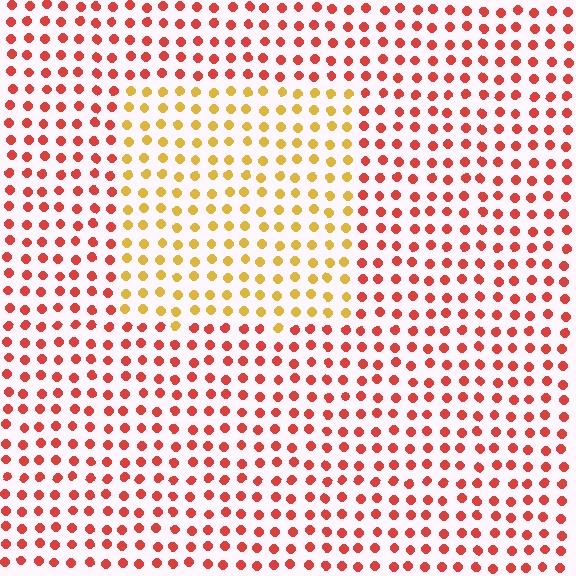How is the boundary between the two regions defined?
The boundary is defined purely by a slight shift in hue (about 45 degrees). Spacing, size, and orientation are identical on both sides.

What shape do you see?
I see a rectangle.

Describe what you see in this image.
The image is filled with small red elements in a uniform arrangement. A rectangle-shaped region is visible where the elements are tinted to a slightly different hue, forming a subtle color boundary.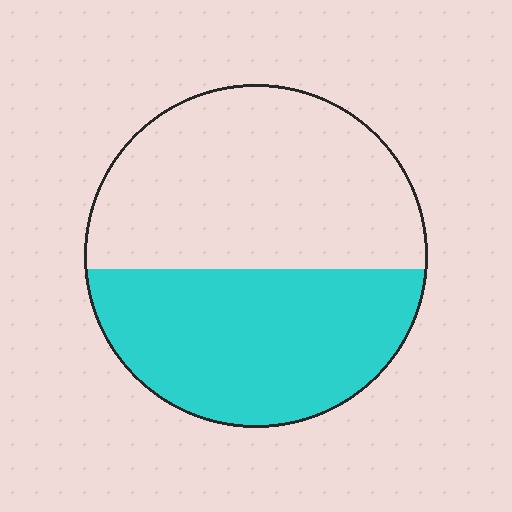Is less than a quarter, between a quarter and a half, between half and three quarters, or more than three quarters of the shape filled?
Between a quarter and a half.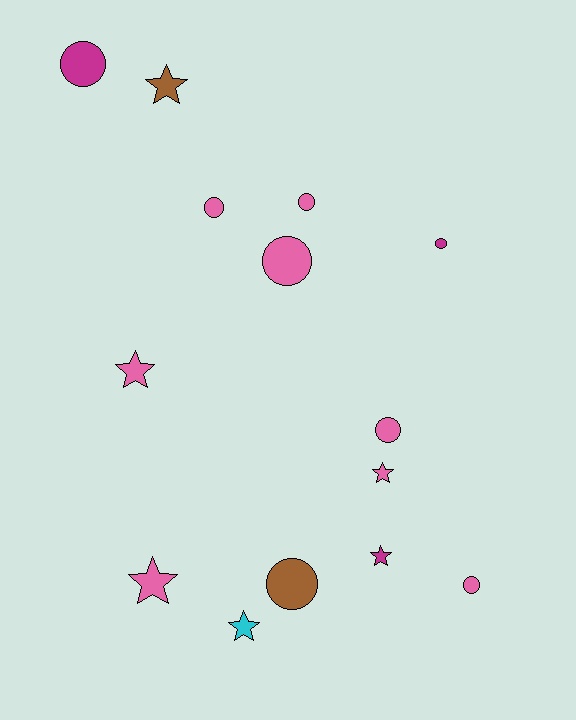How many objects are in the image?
There are 14 objects.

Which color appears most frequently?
Pink, with 8 objects.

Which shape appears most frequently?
Circle, with 8 objects.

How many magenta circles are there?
There are 2 magenta circles.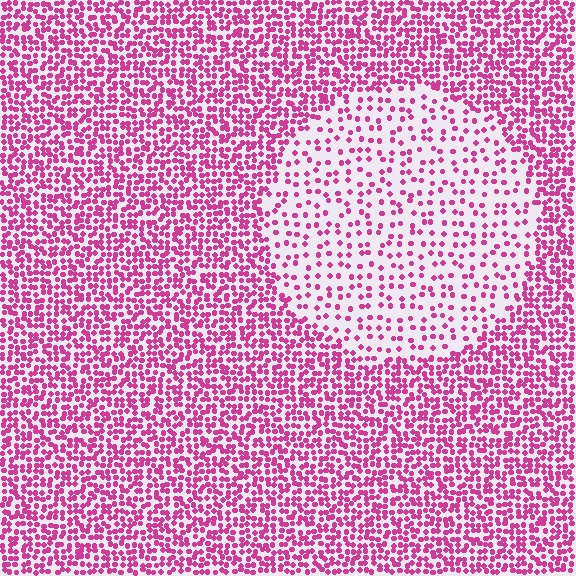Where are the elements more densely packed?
The elements are more densely packed outside the circle boundary.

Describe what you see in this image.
The image contains small magenta elements arranged at two different densities. A circle-shaped region is visible where the elements are less densely packed than the surrounding area.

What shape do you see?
I see a circle.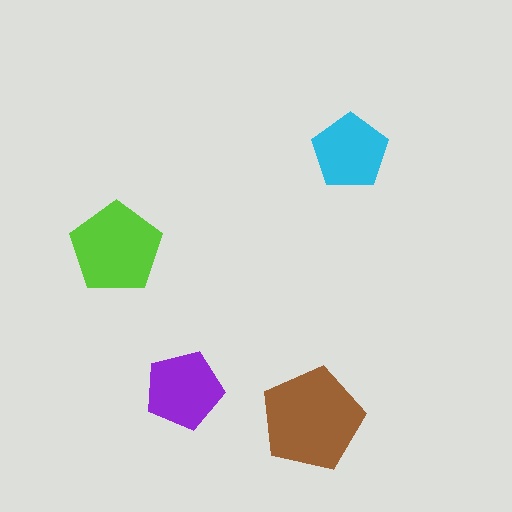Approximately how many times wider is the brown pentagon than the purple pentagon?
About 1.5 times wider.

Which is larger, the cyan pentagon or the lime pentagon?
The lime one.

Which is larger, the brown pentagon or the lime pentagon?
The brown one.